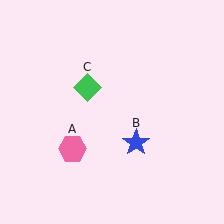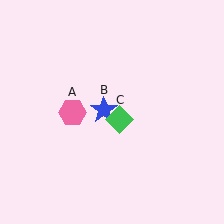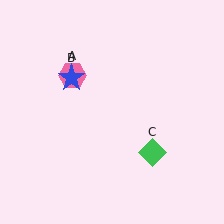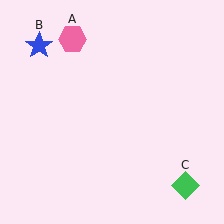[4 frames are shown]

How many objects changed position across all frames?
3 objects changed position: pink hexagon (object A), blue star (object B), green diamond (object C).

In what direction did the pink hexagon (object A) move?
The pink hexagon (object A) moved up.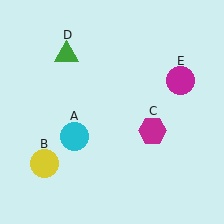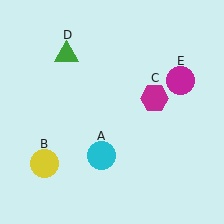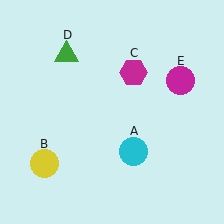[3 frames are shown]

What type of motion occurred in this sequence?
The cyan circle (object A), magenta hexagon (object C) rotated counterclockwise around the center of the scene.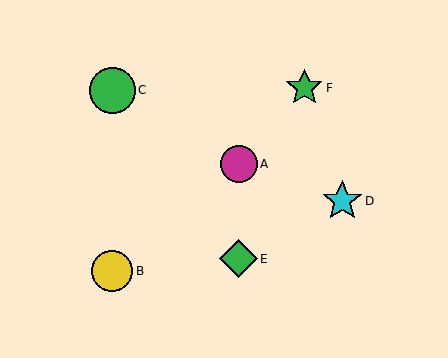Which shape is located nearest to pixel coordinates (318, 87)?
The green star (labeled F) at (304, 88) is nearest to that location.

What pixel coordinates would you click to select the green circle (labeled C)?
Click at (112, 90) to select the green circle C.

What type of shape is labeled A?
Shape A is a magenta circle.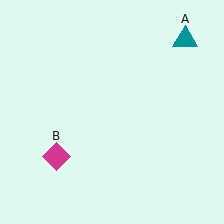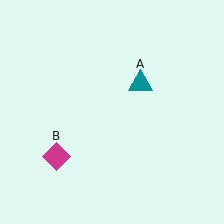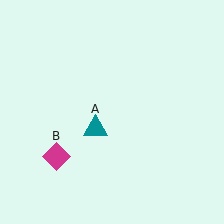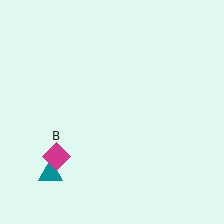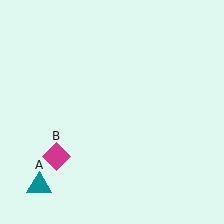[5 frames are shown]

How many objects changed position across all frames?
1 object changed position: teal triangle (object A).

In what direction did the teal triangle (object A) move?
The teal triangle (object A) moved down and to the left.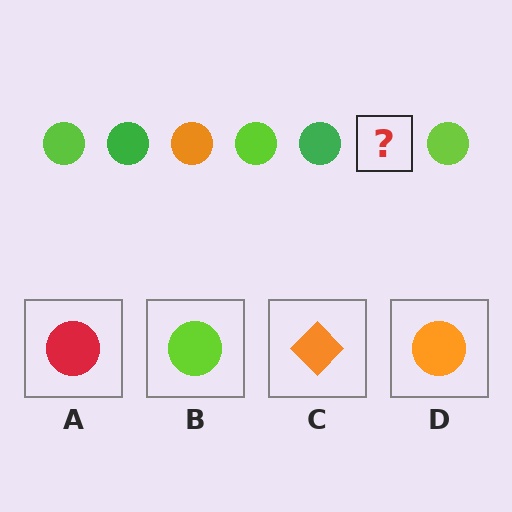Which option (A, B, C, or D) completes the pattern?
D.